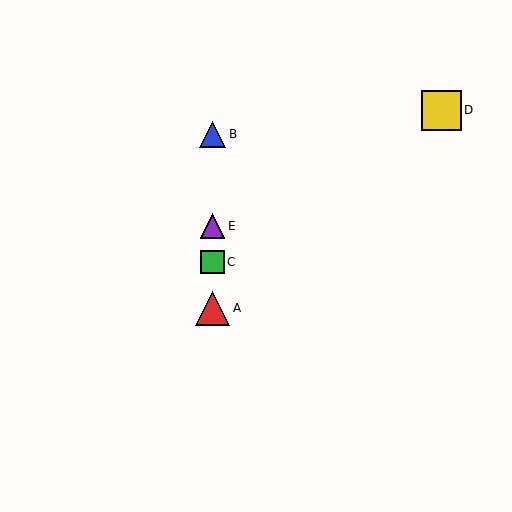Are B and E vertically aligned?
Yes, both are at x≈213.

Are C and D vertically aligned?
No, C is at x≈213 and D is at x≈442.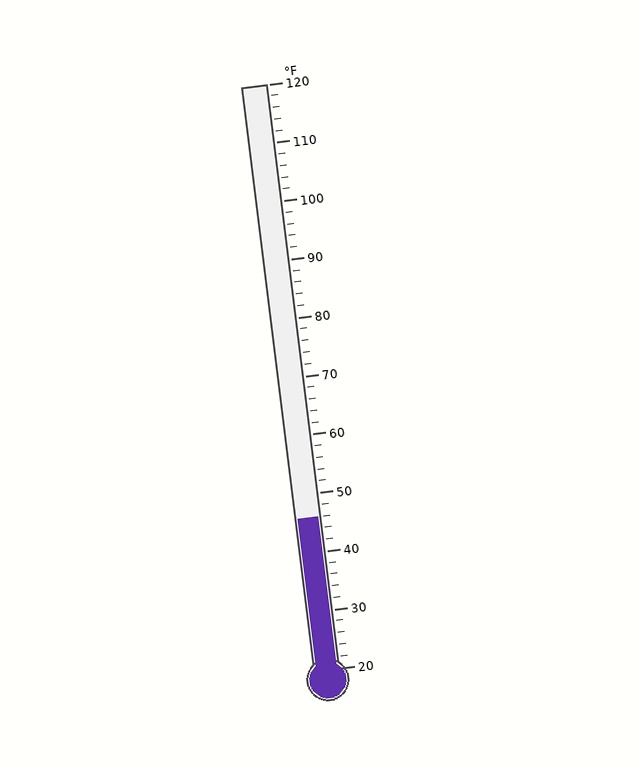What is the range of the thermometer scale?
The thermometer scale ranges from 20°F to 120°F.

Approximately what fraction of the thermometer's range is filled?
The thermometer is filled to approximately 25% of its range.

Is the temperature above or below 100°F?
The temperature is below 100°F.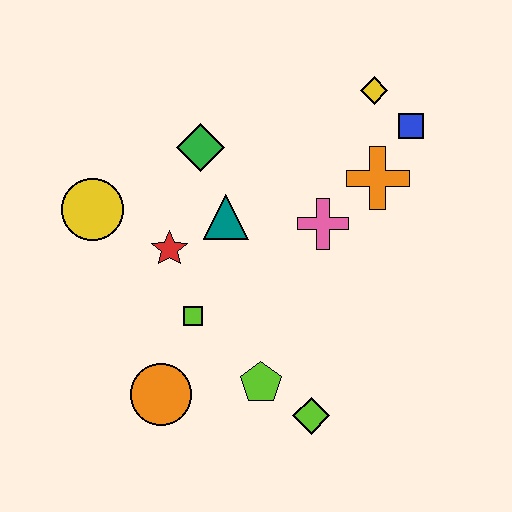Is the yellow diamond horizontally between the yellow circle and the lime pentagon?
No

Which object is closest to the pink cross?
The orange cross is closest to the pink cross.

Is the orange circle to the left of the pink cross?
Yes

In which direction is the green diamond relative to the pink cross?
The green diamond is to the left of the pink cross.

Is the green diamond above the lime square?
Yes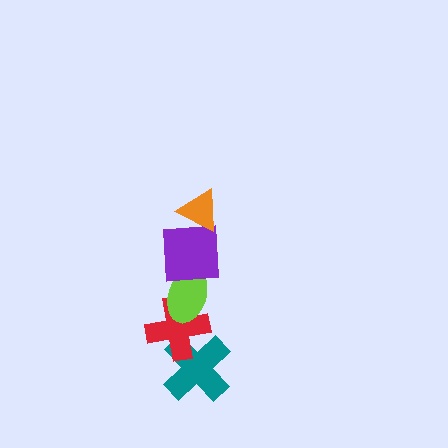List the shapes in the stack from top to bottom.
From top to bottom: the orange triangle, the purple square, the lime ellipse, the red cross, the teal cross.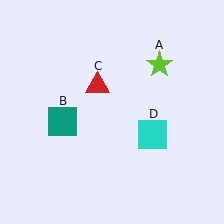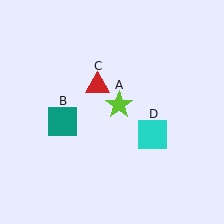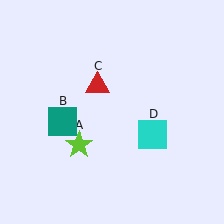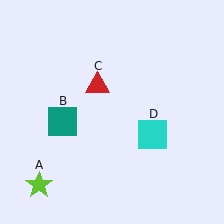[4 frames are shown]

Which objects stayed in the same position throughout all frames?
Teal square (object B) and red triangle (object C) and cyan square (object D) remained stationary.